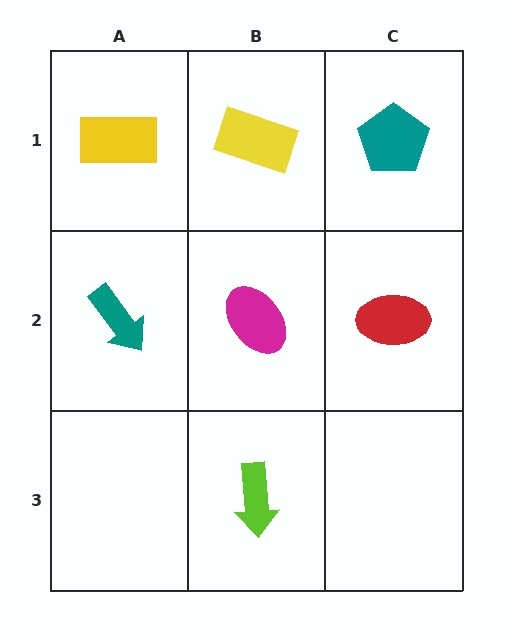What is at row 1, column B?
A yellow rectangle.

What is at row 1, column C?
A teal pentagon.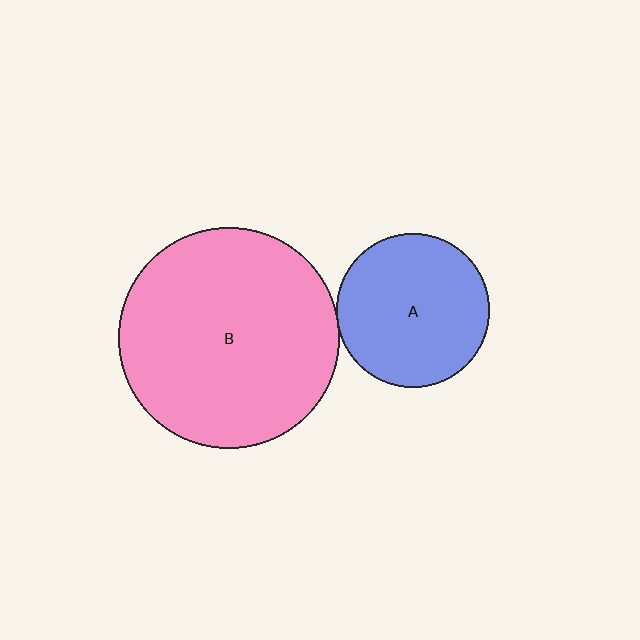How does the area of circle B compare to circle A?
Approximately 2.1 times.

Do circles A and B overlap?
Yes.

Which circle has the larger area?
Circle B (pink).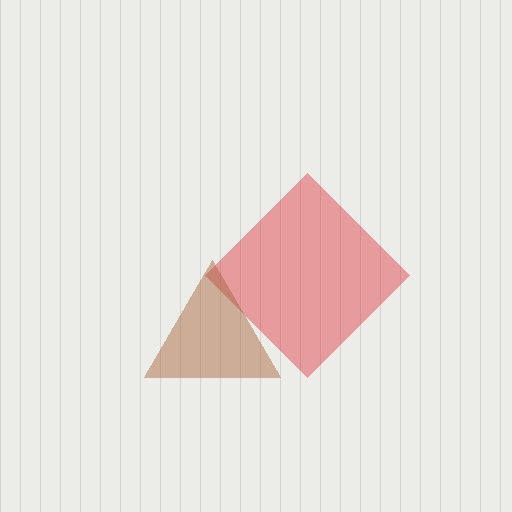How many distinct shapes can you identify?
There are 2 distinct shapes: a red diamond, a brown triangle.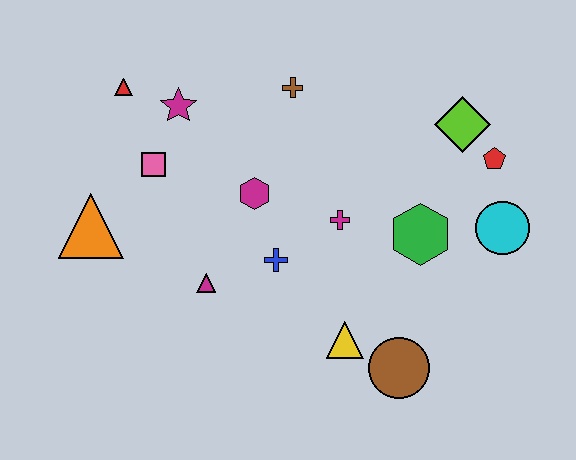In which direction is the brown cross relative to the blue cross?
The brown cross is above the blue cross.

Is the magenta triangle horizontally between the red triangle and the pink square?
No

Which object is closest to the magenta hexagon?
The blue cross is closest to the magenta hexagon.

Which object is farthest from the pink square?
The cyan circle is farthest from the pink square.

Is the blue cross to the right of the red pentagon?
No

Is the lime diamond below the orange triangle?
No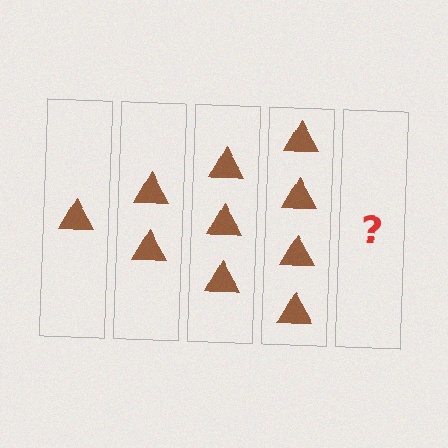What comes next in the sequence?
The next element should be 5 triangles.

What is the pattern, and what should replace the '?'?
The pattern is that each step adds one more triangle. The '?' should be 5 triangles.